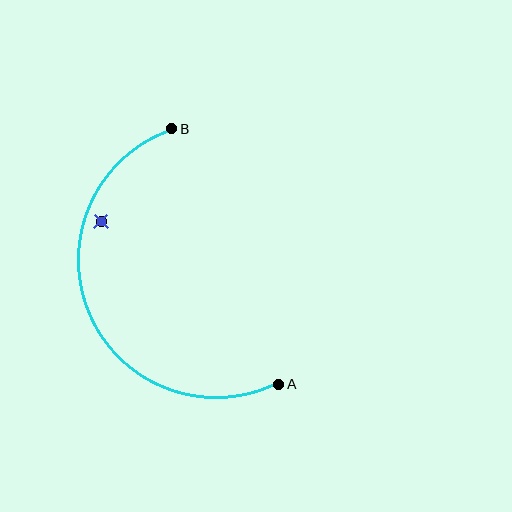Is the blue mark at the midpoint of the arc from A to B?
No — the blue mark does not lie on the arc at all. It sits slightly inside the curve.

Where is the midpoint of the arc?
The arc midpoint is the point on the curve farthest from the straight line joining A and B. It sits to the left of that line.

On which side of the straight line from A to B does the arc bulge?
The arc bulges to the left of the straight line connecting A and B.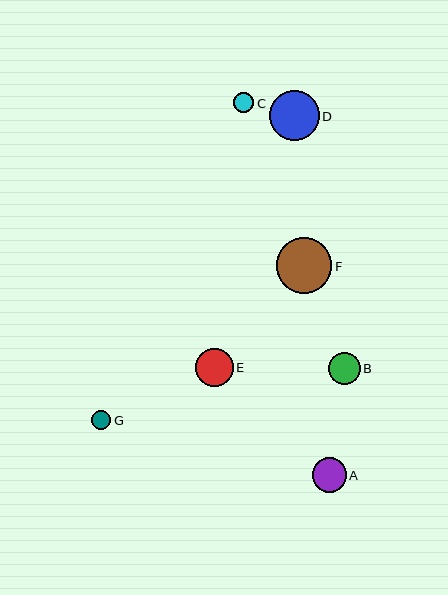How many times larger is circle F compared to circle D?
Circle F is approximately 1.1 times the size of circle D.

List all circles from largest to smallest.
From largest to smallest: F, D, E, A, B, C, G.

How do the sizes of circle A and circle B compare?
Circle A and circle B are approximately the same size.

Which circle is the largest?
Circle F is the largest with a size of approximately 56 pixels.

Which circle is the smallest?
Circle G is the smallest with a size of approximately 19 pixels.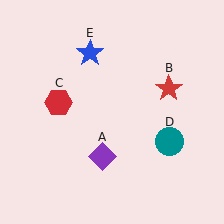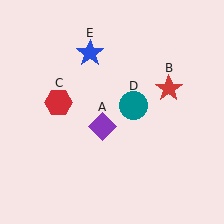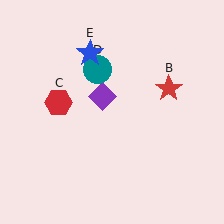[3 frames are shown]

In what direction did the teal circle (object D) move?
The teal circle (object D) moved up and to the left.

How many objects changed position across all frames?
2 objects changed position: purple diamond (object A), teal circle (object D).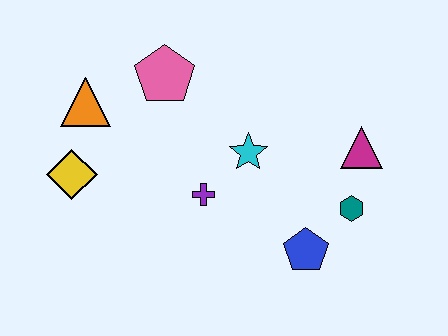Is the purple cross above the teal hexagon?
Yes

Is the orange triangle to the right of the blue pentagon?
No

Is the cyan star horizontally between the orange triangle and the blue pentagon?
Yes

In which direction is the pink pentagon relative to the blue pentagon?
The pink pentagon is above the blue pentagon.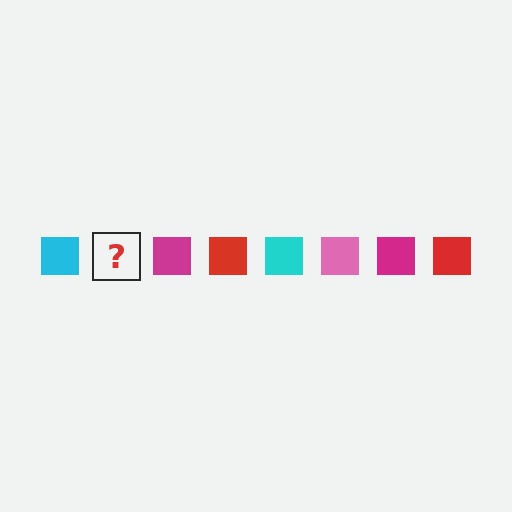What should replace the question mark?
The question mark should be replaced with a pink square.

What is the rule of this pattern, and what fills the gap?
The rule is that the pattern cycles through cyan, pink, magenta, red squares. The gap should be filled with a pink square.